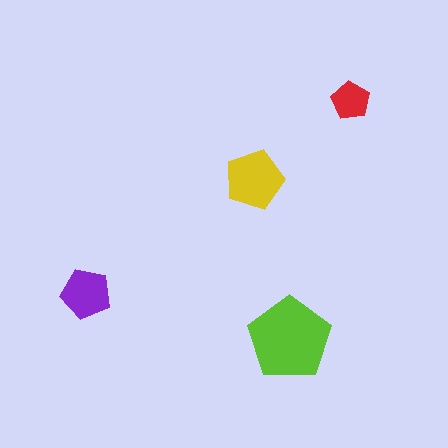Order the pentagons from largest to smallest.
the lime one, the yellow one, the purple one, the red one.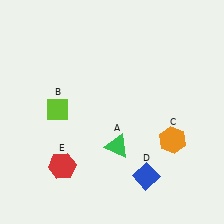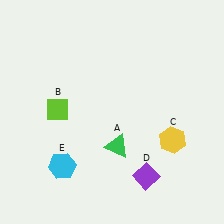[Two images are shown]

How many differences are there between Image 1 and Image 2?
There are 3 differences between the two images.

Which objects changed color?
C changed from orange to yellow. D changed from blue to purple. E changed from red to cyan.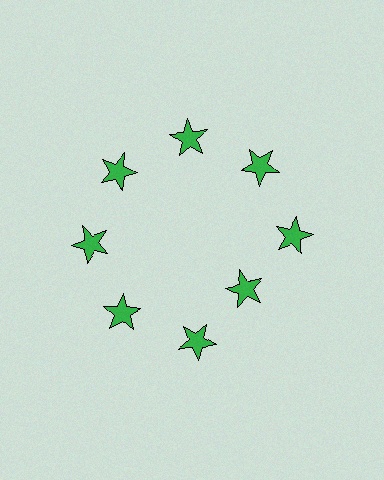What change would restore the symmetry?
The symmetry would be restored by moving it outward, back onto the ring so that all 8 stars sit at equal angles and equal distance from the center.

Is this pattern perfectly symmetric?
No. The 8 green stars are arranged in a ring, but one element near the 4 o'clock position is pulled inward toward the center, breaking the 8-fold rotational symmetry.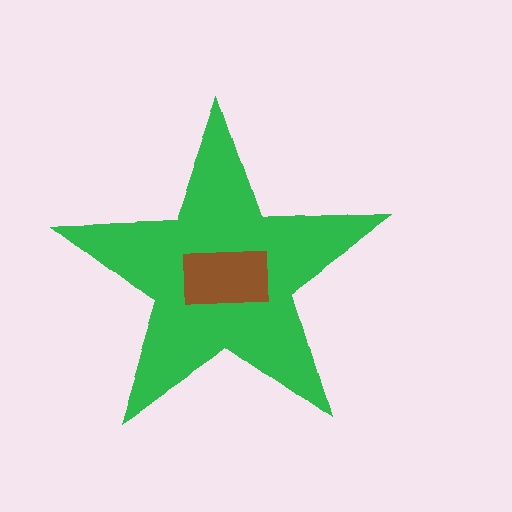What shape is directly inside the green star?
The brown rectangle.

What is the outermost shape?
The green star.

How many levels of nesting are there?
2.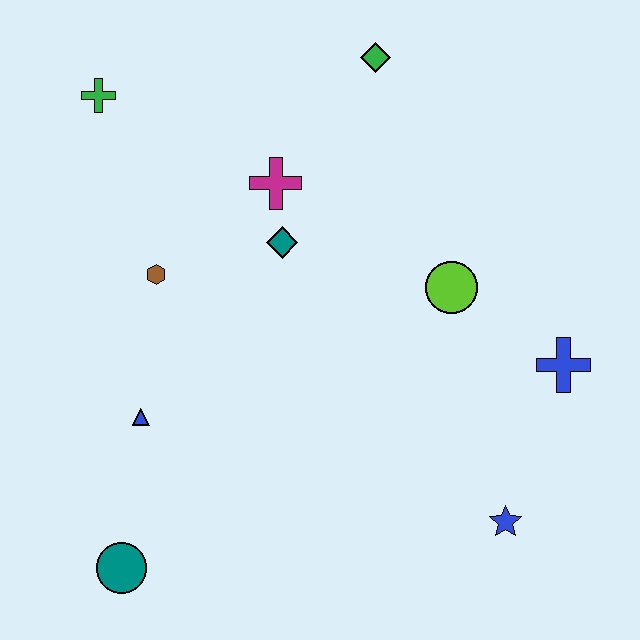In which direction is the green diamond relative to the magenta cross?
The green diamond is above the magenta cross.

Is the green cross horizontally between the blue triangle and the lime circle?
No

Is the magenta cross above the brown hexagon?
Yes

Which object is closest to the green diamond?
The magenta cross is closest to the green diamond.